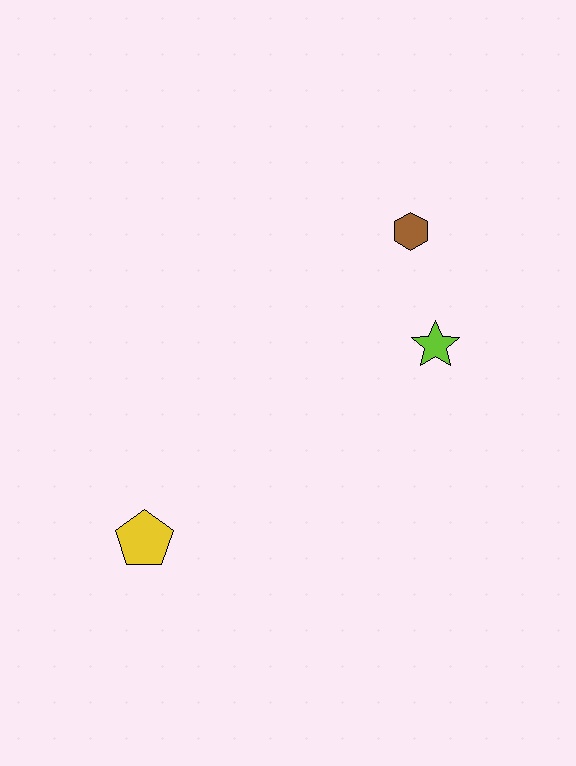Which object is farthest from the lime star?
The yellow pentagon is farthest from the lime star.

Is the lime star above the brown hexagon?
No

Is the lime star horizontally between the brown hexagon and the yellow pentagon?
No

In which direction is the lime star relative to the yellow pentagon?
The lime star is to the right of the yellow pentagon.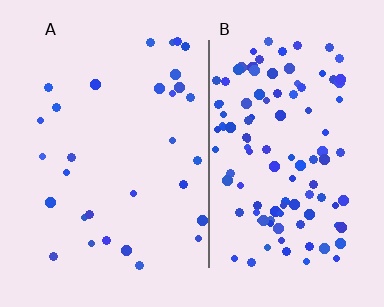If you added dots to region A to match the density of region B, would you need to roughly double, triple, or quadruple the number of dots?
Approximately quadruple.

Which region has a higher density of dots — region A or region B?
B (the right).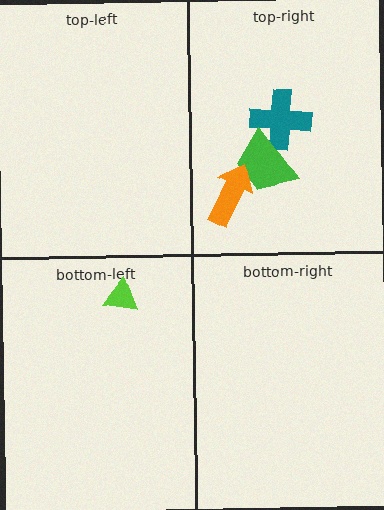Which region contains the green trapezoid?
The top-right region.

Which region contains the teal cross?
The top-right region.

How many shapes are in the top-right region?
3.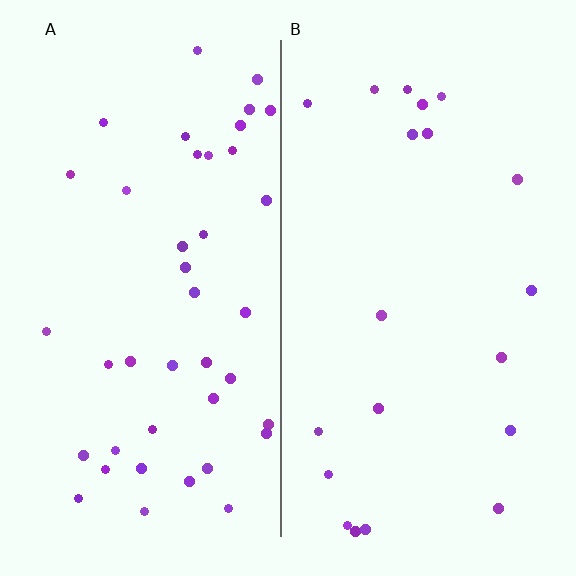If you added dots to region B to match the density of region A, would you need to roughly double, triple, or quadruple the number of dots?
Approximately double.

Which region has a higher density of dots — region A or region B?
A (the left).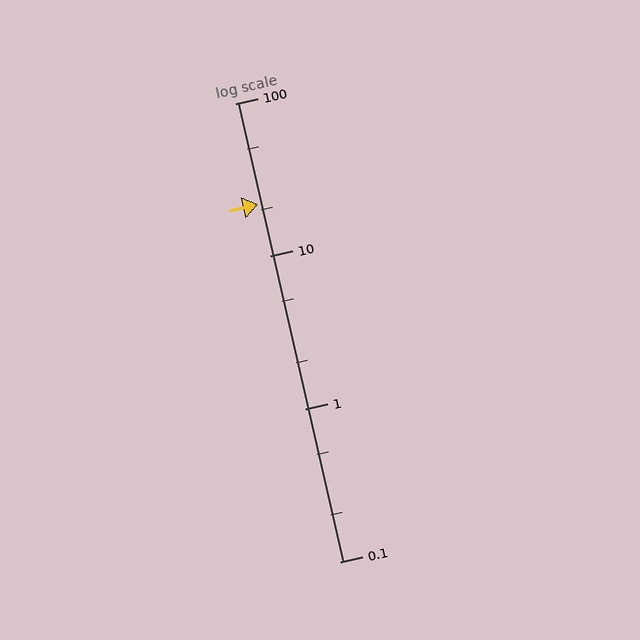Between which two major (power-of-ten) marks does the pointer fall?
The pointer is between 10 and 100.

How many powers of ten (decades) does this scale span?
The scale spans 3 decades, from 0.1 to 100.